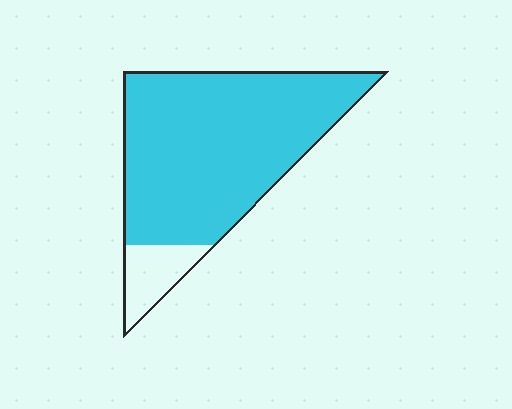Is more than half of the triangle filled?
Yes.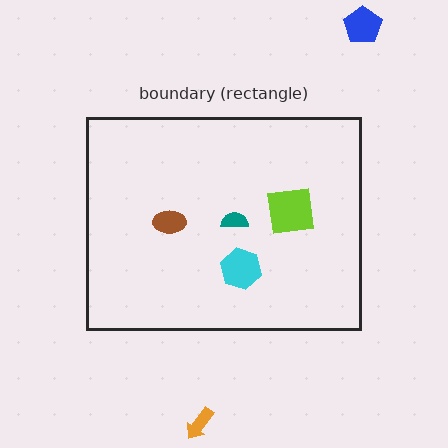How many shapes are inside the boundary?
4 inside, 2 outside.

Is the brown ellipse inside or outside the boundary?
Inside.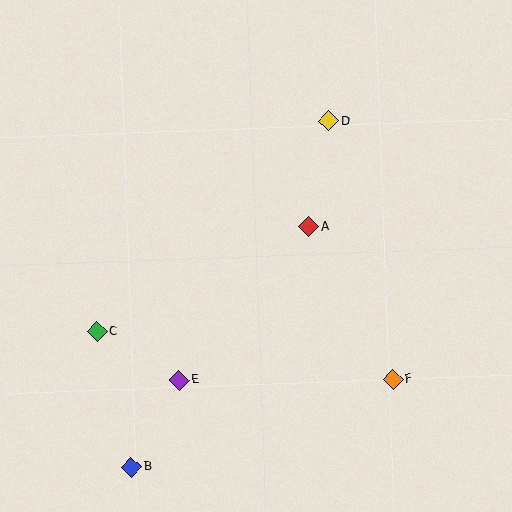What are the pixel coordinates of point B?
Point B is at (131, 467).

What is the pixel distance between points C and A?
The distance between C and A is 236 pixels.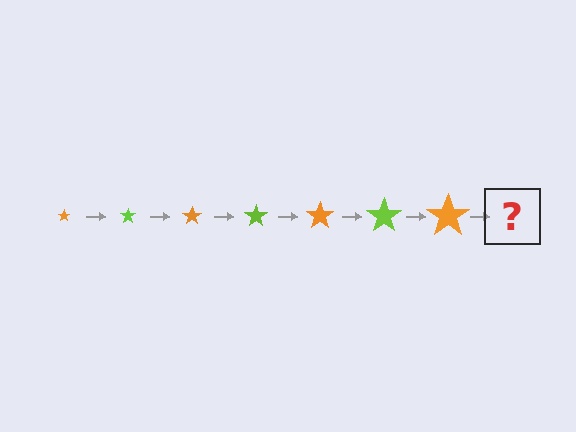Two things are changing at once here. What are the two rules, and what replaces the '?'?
The two rules are that the star grows larger each step and the color cycles through orange and lime. The '?' should be a lime star, larger than the previous one.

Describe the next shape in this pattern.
It should be a lime star, larger than the previous one.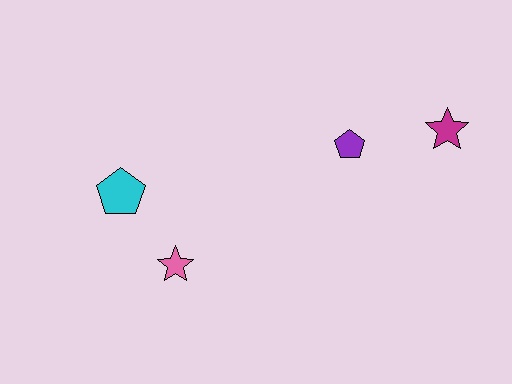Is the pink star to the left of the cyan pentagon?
No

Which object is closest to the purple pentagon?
The magenta star is closest to the purple pentagon.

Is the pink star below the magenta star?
Yes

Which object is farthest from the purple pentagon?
The cyan pentagon is farthest from the purple pentagon.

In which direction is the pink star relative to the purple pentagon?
The pink star is to the left of the purple pentagon.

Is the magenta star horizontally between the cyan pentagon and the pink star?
No